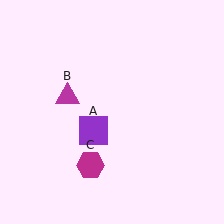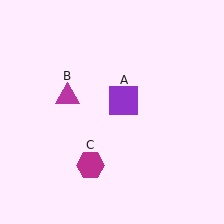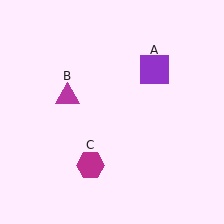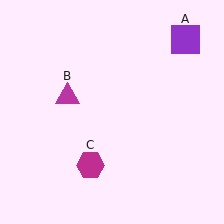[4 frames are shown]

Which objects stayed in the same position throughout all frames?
Magenta triangle (object B) and magenta hexagon (object C) remained stationary.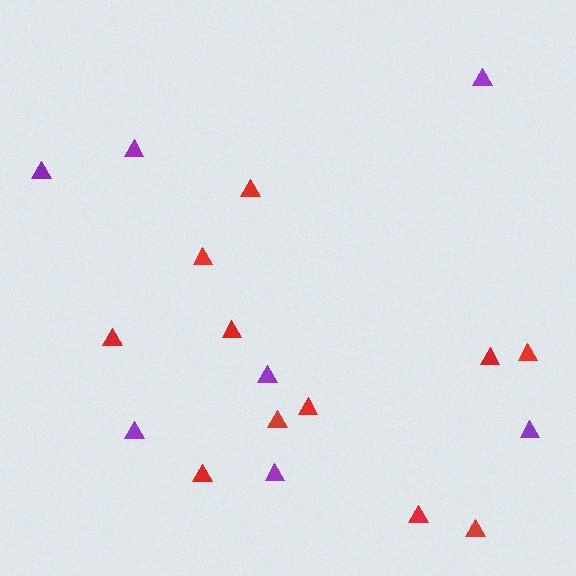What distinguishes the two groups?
There are 2 groups: one group of purple triangles (7) and one group of red triangles (11).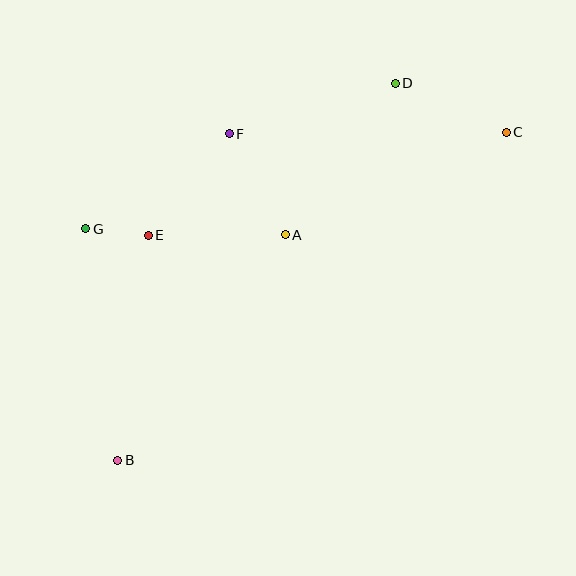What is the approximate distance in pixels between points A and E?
The distance between A and E is approximately 137 pixels.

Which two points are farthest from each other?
Points B and C are farthest from each other.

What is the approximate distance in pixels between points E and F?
The distance between E and F is approximately 130 pixels.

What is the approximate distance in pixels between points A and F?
The distance between A and F is approximately 115 pixels.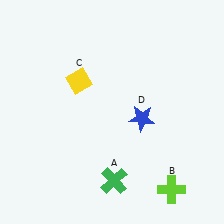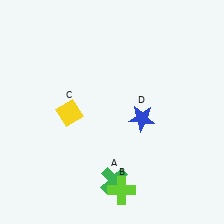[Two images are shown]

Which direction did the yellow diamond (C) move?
The yellow diamond (C) moved down.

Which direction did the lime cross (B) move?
The lime cross (B) moved left.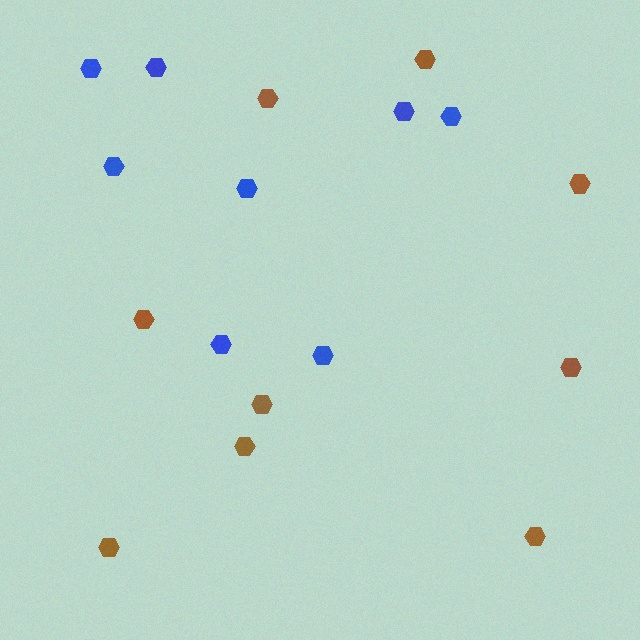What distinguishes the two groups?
There are 2 groups: one group of brown hexagons (9) and one group of blue hexagons (8).